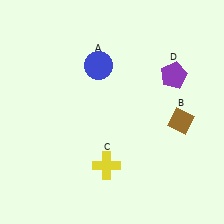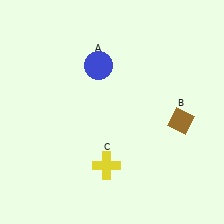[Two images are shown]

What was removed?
The purple pentagon (D) was removed in Image 2.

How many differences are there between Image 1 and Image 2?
There is 1 difference between the two images.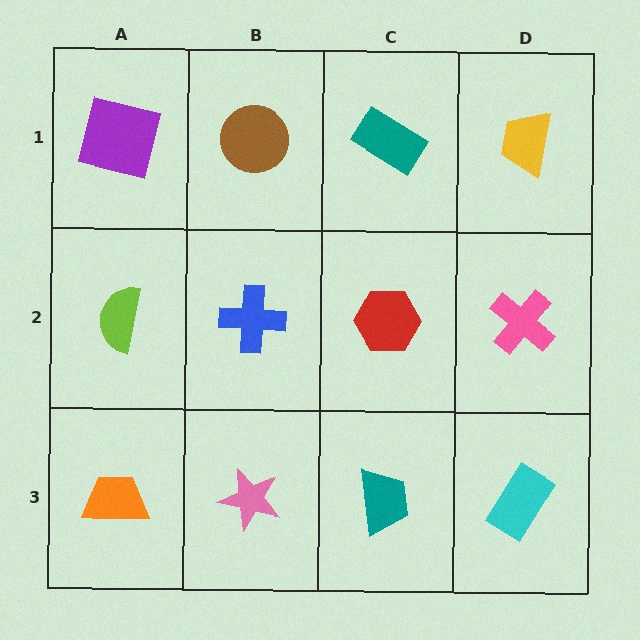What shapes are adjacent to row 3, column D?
A pink cross (row 2, column D), a teal trapezoid (row 3, column C).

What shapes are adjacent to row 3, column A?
A lime semicircle (row 2, column A), a pink star (row 3, column B).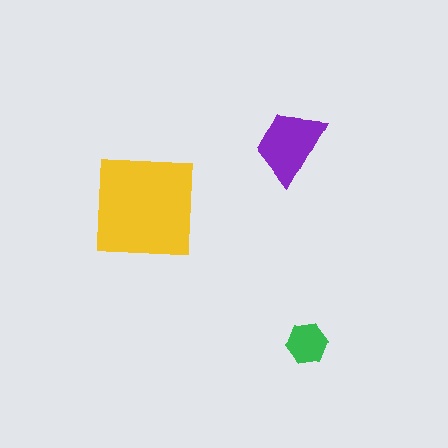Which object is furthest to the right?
The green hexagon is rightmost.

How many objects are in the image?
There are 3 objects in the image.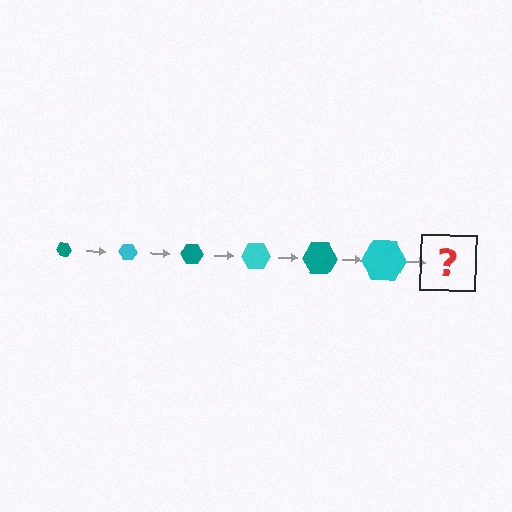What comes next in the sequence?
The next element should be a teal hexagon, larger than the previous one.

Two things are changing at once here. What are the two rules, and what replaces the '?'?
The two rules are that the hexagon grows larger each step and the color cycles through teal and cyan. The '?' should be a teal hexagon, larger than the previous one.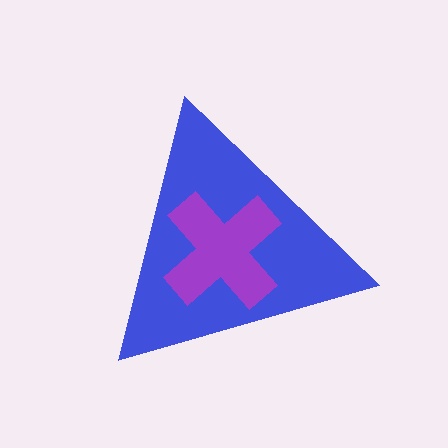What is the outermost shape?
The blue triangle.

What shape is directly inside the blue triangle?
The purple cross.